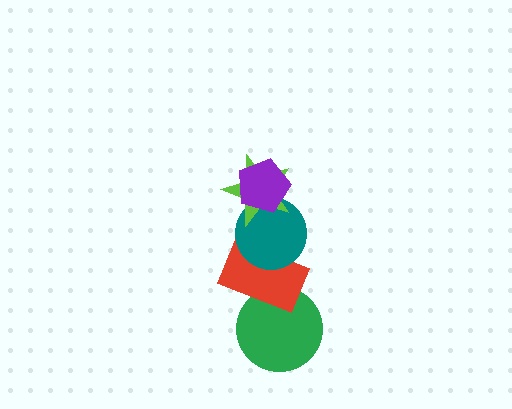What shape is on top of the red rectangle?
The teal circle is on top of the red rectangle.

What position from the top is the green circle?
The green circle is 5th from the top.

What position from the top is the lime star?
The lime star is 2nd from the top.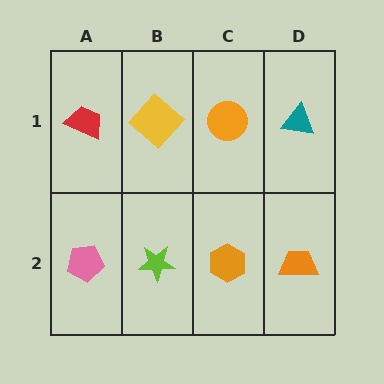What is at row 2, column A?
A pink pentagon.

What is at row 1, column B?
A yellow diamond.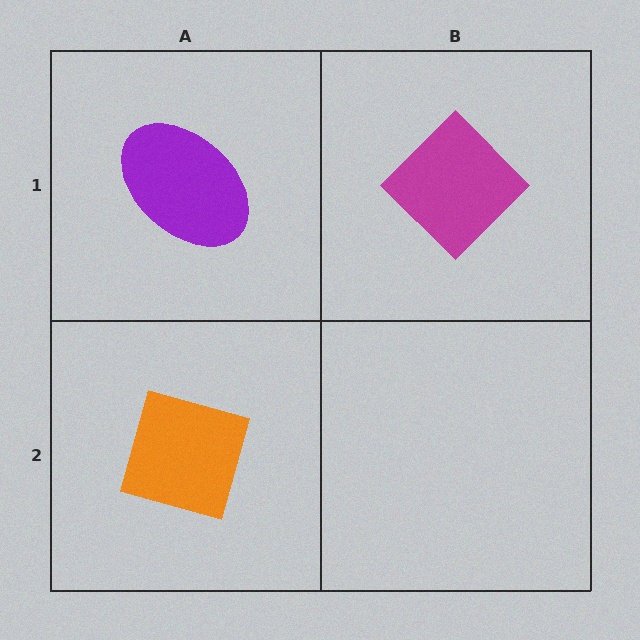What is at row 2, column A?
An orange diamond.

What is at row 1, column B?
A magenta diamond.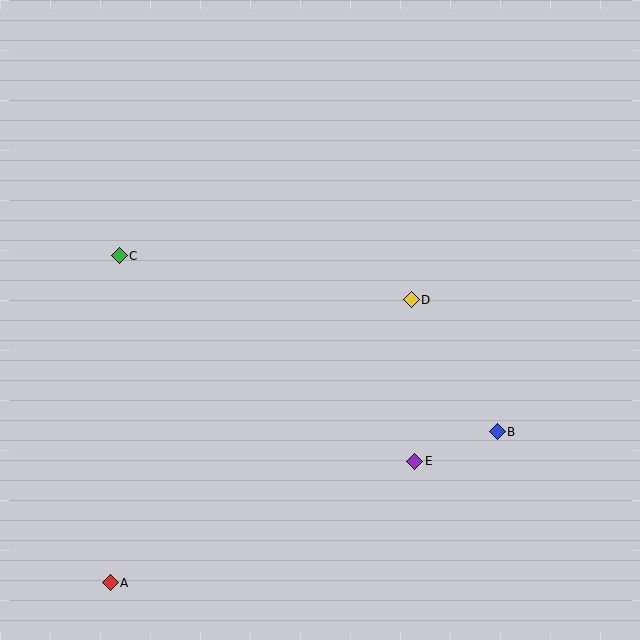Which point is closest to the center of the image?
Point D at (411, 300) is closest to the center.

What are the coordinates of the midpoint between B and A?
The midpoint between B and A is at (304, 507).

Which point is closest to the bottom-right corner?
Point B is closest to the bottom-right corner.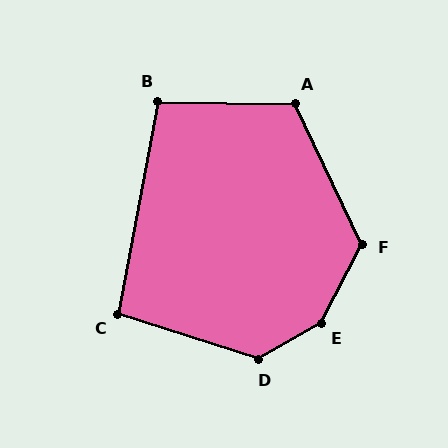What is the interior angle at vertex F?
Approximately 128 degrees (obtuse).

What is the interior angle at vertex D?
Approximately 133 degrees (obtuse).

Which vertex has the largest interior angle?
E, at approximately 146 degrees.